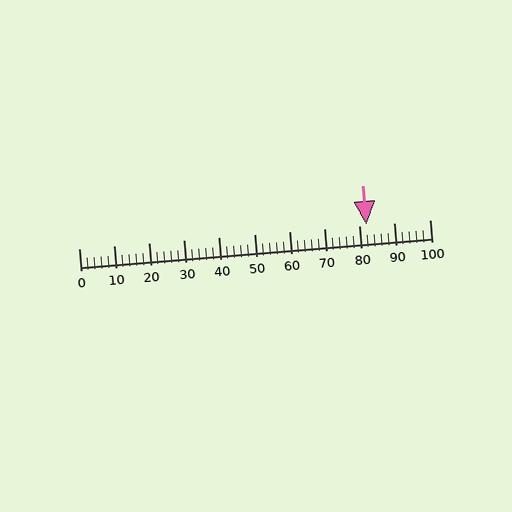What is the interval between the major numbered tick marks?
The major tick marks are spaced 10 units apart.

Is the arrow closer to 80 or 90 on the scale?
The arrow is closer to 80.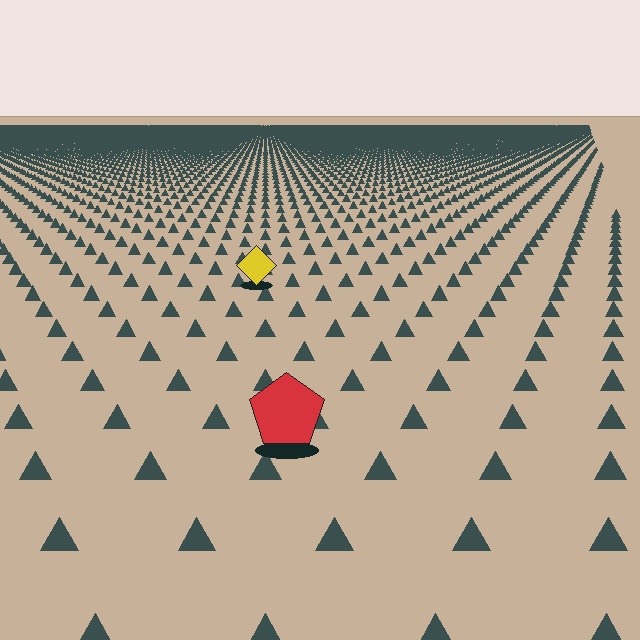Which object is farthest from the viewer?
The yellow diamond is farthest from the viewer. It appears smaller and the ground texture around it is denser.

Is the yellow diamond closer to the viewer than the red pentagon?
No. The red pentagon is closer — you can tell from the texture gradient: the ground texture is coarser near it.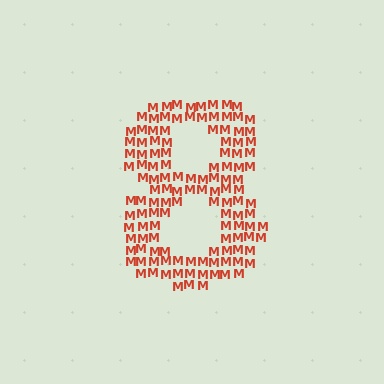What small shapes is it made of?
It is made of small letter M's.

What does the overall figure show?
The overall figure shows the digit 8.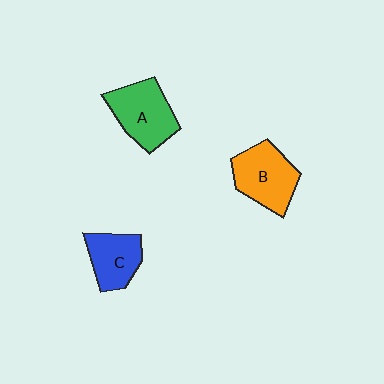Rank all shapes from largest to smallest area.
From largest to smallest: A (green), B (orange), C (blue).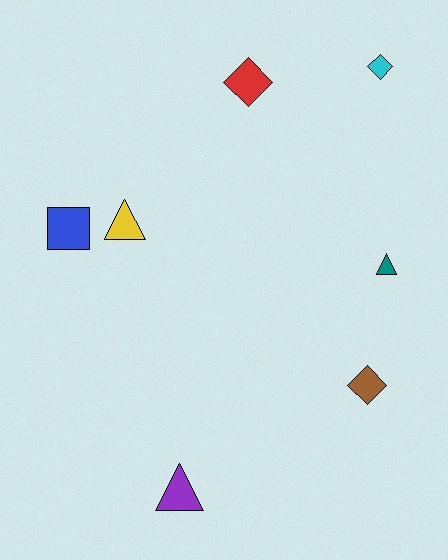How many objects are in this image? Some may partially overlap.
There are 7 objects.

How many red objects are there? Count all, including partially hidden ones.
There is 1 red object.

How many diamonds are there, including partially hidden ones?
There are 3 diamonds.